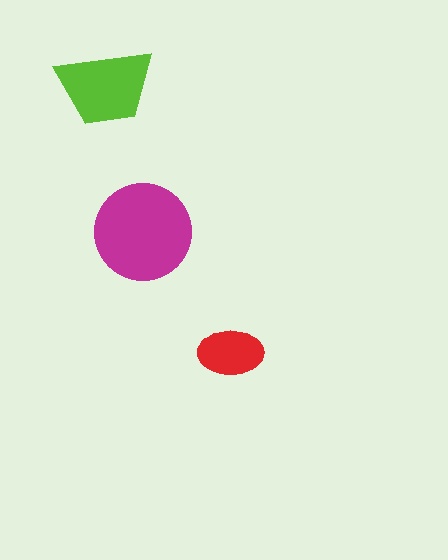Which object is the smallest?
The red ellipse.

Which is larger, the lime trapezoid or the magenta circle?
The magenta circle.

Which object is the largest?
The magenta circle.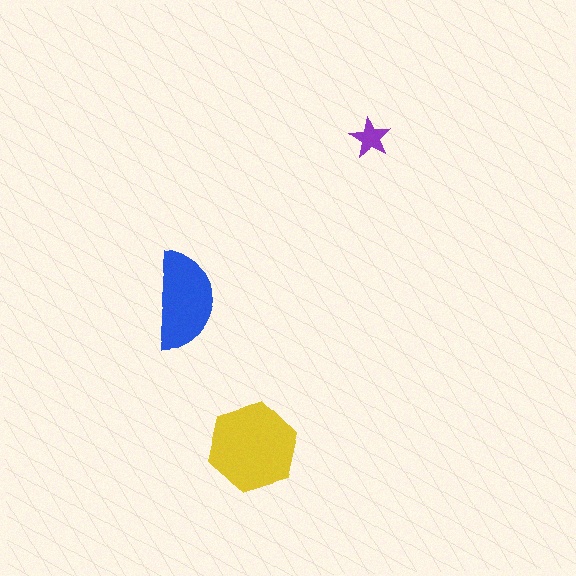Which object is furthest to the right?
The purple star is rightmost.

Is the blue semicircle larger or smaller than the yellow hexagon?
Smaller.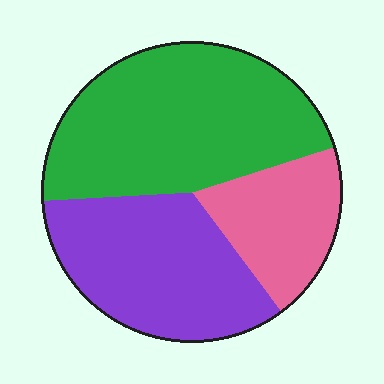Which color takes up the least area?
Pink, at roughly 20%.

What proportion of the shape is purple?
Purple takes up about one third (1/3) of the shape.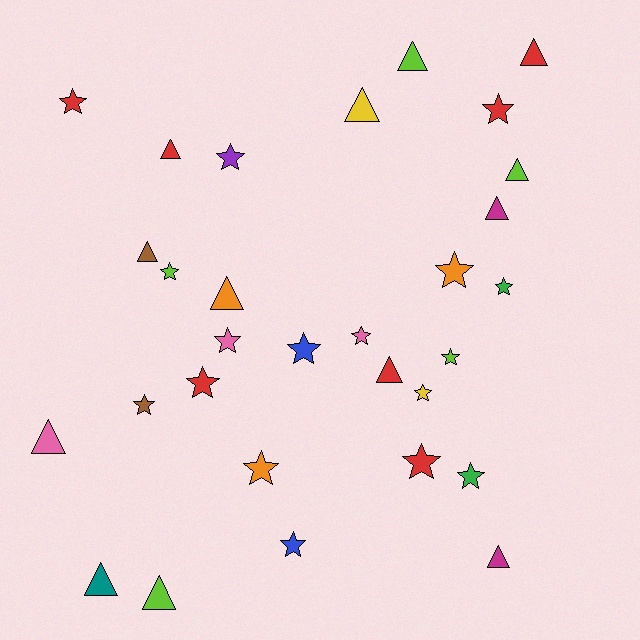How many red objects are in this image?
There are 7 red objects.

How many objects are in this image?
There are 30 objects.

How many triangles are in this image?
There are 13 triangles.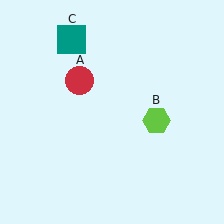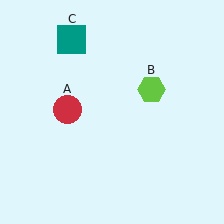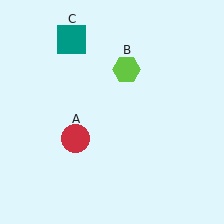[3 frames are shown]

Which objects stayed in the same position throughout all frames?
Teal square (object C) remained stationary.